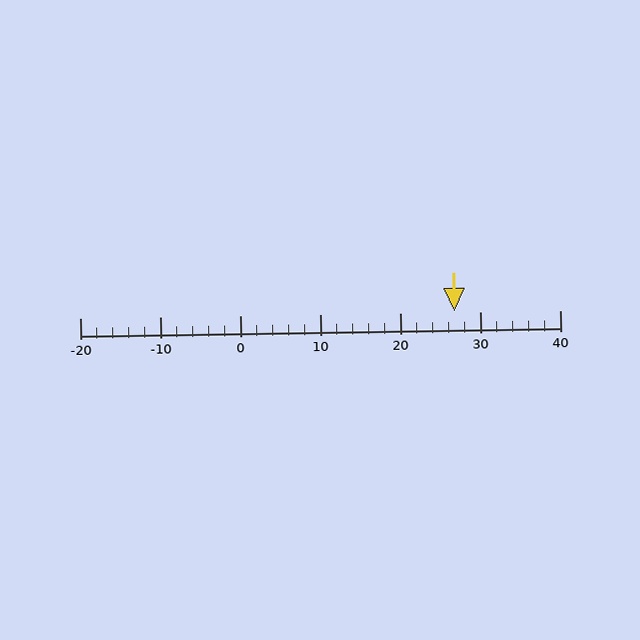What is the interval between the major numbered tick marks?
The major tick marks are spaced 10 units apart.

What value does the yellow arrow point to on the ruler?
The yellow arrow points to approximately 27.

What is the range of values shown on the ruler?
The ruler shows values from -20 to 40.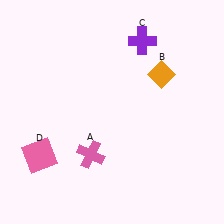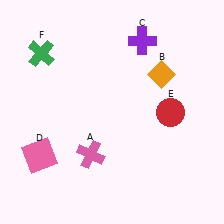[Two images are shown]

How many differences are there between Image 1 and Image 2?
There are 2 differences between the two images.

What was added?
A red circle (E), a green cross (F) were added in Image 2.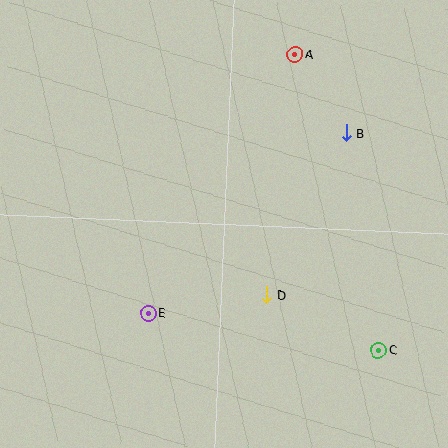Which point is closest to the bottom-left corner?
Point E is closest to the bottom-left corner.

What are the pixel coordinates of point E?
Point E is at (148, 313).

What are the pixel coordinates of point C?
Point C is at (378, 350).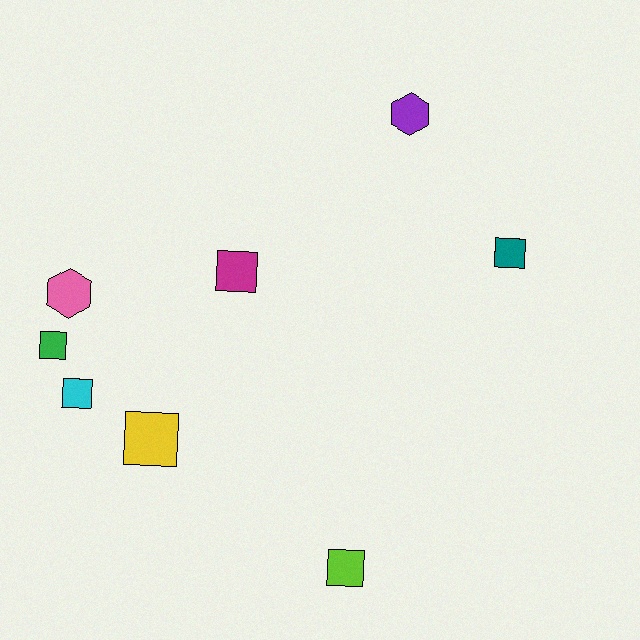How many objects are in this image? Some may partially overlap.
There are 8 objects.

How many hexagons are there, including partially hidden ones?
There are 2 hexagons.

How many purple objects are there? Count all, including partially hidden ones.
There is 1 purple object.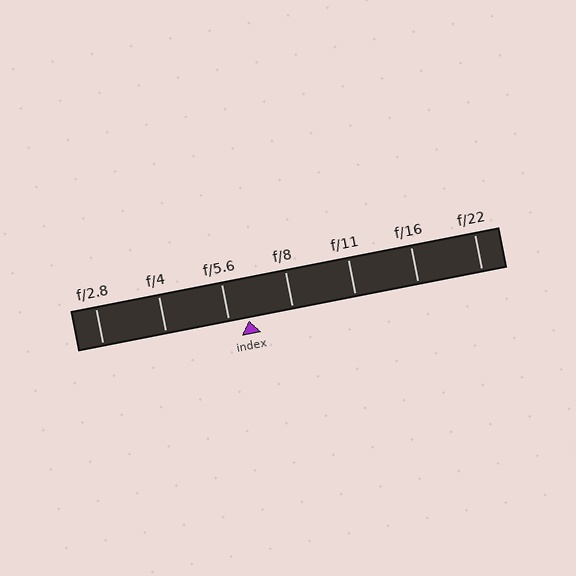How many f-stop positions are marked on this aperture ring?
There are 7 f-stop positions marked.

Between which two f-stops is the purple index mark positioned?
The index mark is between f/5.6 and f/8.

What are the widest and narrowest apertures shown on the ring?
The widest aperture shown is f/2.8 and the narrowest is f/22.